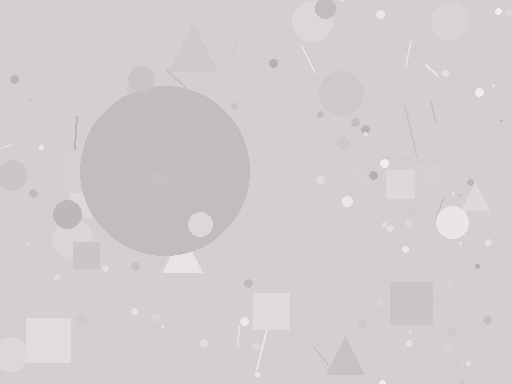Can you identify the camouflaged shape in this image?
The camouflaged shape is a circle.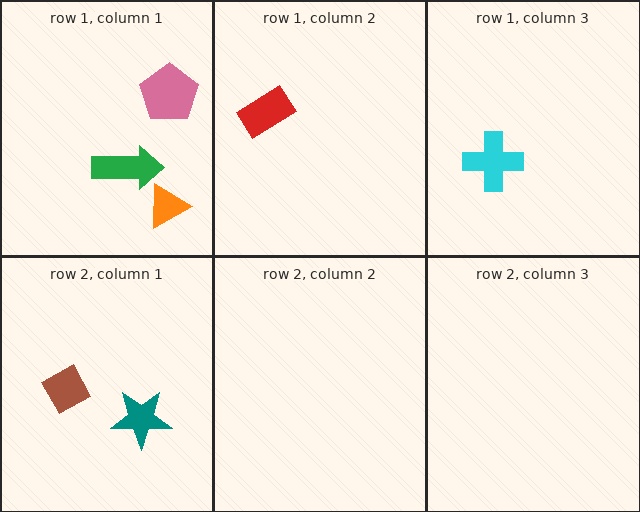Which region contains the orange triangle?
The row 1, column 1 region.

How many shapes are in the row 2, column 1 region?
2.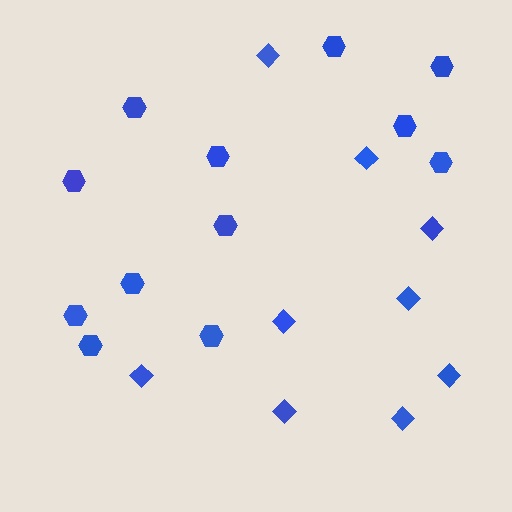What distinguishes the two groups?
There are 2 groups: one group of hexagons (12) and one group of diamonds (9).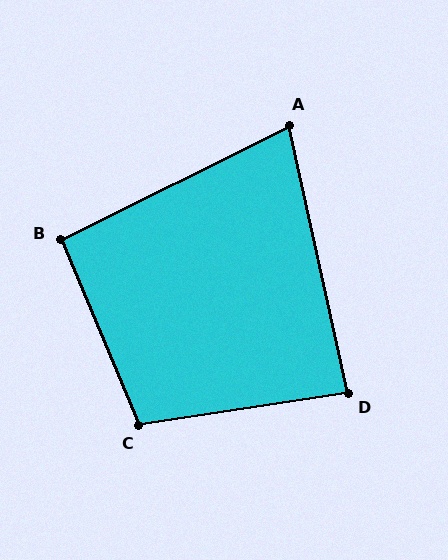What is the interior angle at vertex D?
Approximately 86 degrees (approximately right).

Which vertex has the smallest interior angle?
A, at approximately 76 degrees.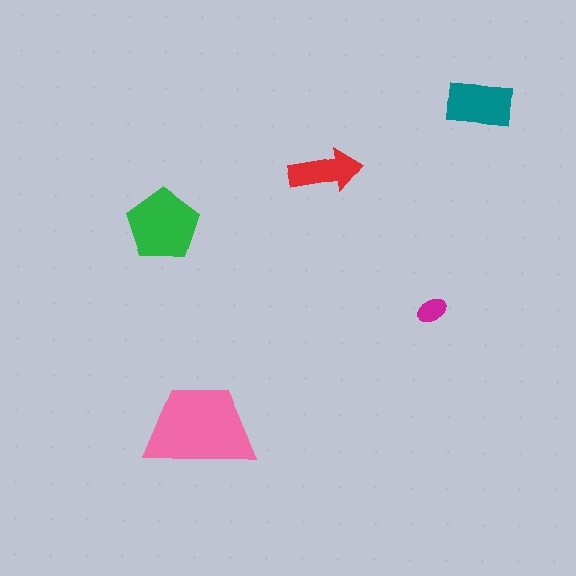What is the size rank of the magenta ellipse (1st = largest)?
5th.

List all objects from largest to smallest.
The pink trapezoid, the green pentagon, the teal rectangle, the red arrow, the magenta ellipse.